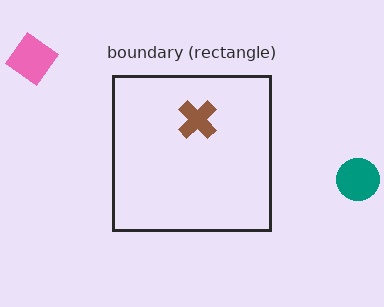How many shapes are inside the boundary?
1 inside, 2 outside.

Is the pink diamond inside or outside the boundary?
Outside.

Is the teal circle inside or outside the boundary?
Outside.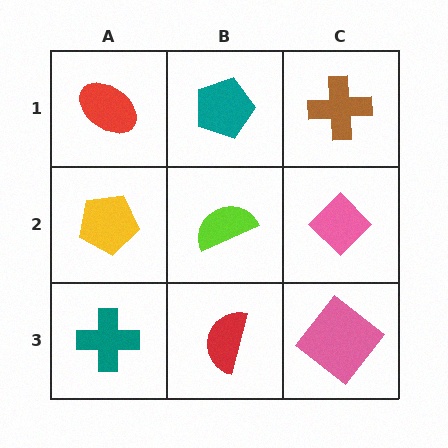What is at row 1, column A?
A red ellipse.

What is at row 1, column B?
A teal pentagon.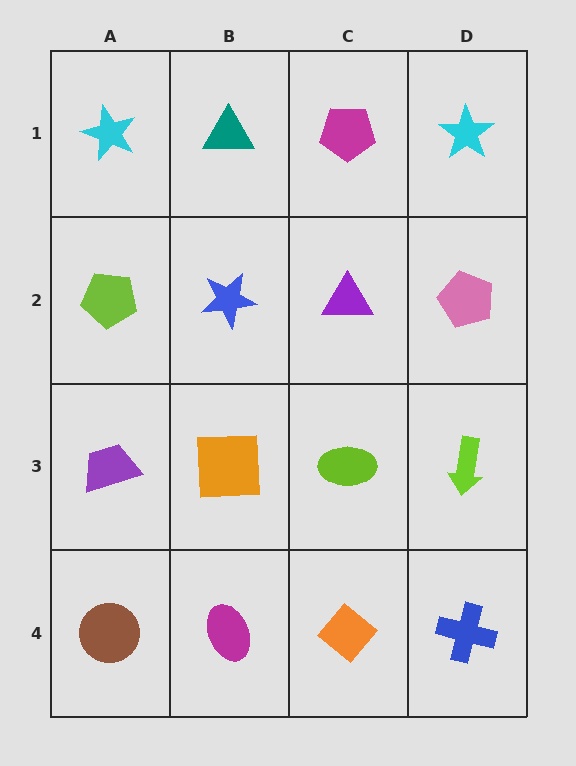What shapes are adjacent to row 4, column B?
An orange square (row 3, column B), a brown circle (row 4, column A), an orange diamond (row 4, column C).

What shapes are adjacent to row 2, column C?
A magenta pentagon (row 1, column C), a lime ellipse (row 3, column C), a blue star (row 2, column B), a pink pentagon (row 2, column D).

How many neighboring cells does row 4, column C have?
3.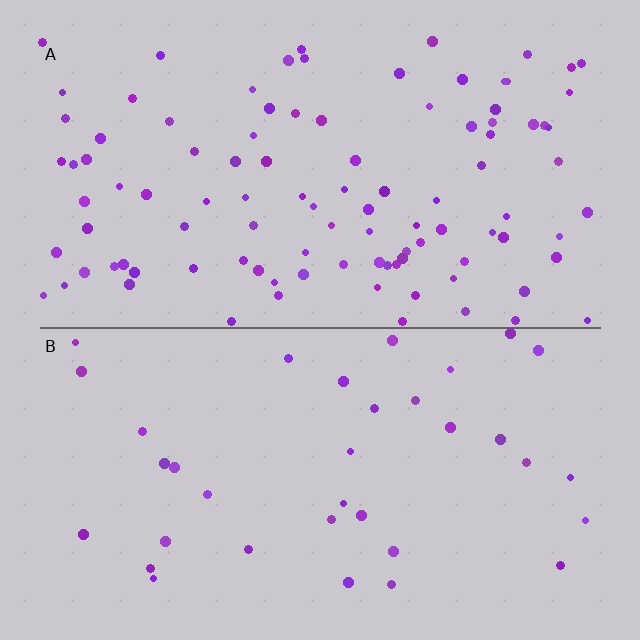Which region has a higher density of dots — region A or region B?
A (the top).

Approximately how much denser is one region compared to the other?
Approximately 2.9× — region A over region B.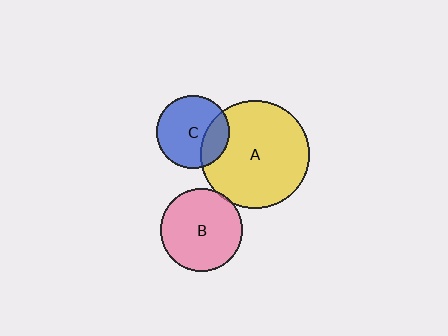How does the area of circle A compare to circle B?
Approximately 1.7 times.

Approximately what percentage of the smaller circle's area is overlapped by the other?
Approximately 5%.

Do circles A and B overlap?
Yes.